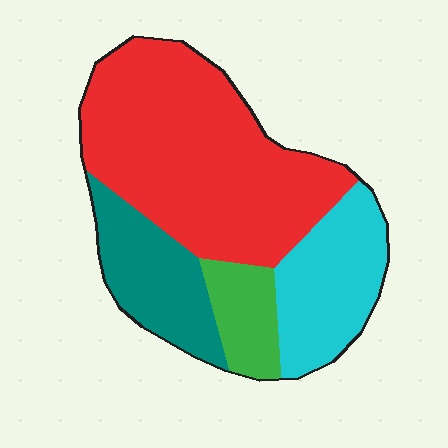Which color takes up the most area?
Red, at roughly 50%.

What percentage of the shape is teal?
Teal takes up less than a quarter of the shape.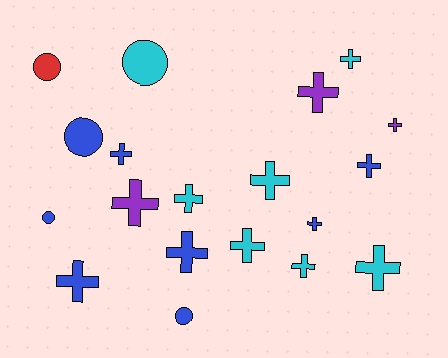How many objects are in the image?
There are 19 objects.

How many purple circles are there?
There are no purple circles.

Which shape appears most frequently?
Cross, with 14 objects.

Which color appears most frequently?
Blue, with 8 objects.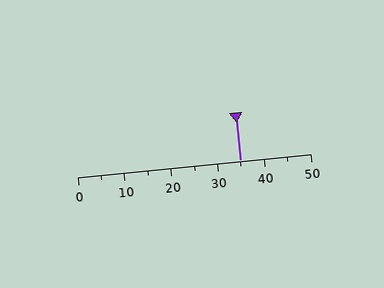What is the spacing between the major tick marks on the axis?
The major ticks are spaced 10 apart.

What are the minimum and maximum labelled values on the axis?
The axis runs from 0 to 50.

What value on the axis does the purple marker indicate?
The marker indicates approximately 35.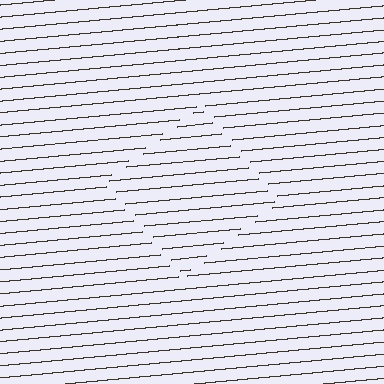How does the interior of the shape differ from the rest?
The interior of the shape contains the same grating, shifted by half a period — the contour is defined by the phase discontinuity where line-ends from the inner and outer gratings abut.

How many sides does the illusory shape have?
4 sides — the line-ends trace a square.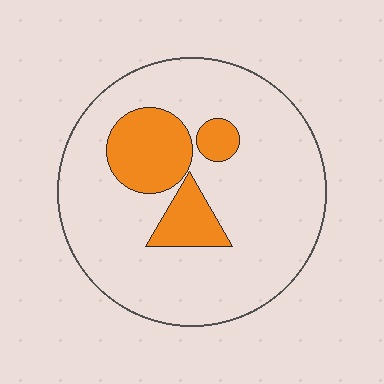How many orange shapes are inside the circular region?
3.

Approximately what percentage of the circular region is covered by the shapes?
Approximately 20%.